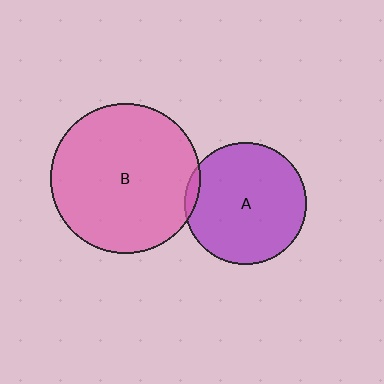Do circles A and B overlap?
Yes.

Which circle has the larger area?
Circle B (pink).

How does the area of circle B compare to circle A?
Approximately 1.5 times.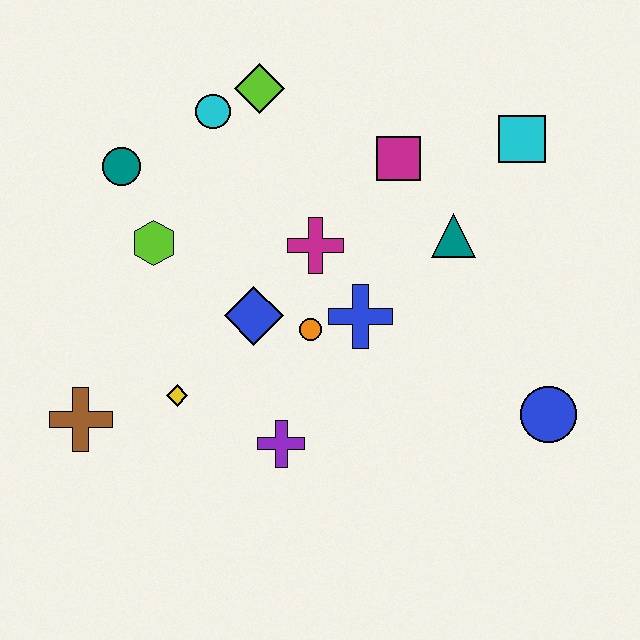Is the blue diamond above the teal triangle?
No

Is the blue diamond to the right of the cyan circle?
Yes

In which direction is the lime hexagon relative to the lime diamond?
The lime hexagon is below the lime diamond.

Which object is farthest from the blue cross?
The brown cross is farthest from the blue cross.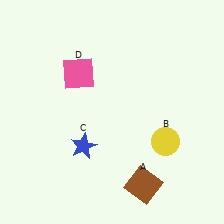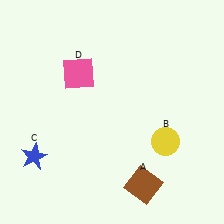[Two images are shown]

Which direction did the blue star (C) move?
The blue star (C) moved left.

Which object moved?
The blue star (C) moved left.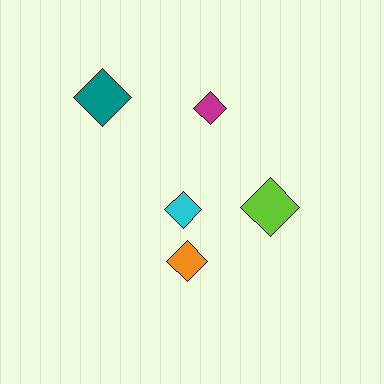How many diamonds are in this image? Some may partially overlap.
There are 5 diamonds.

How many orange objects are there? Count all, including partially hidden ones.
There is 1 orange object.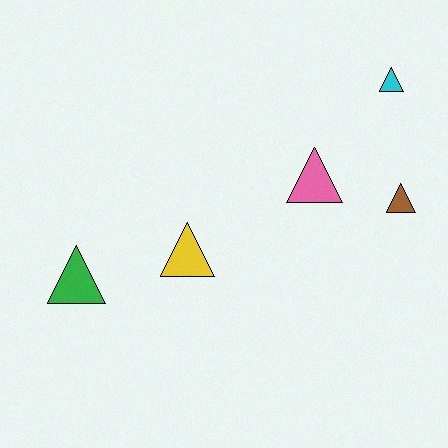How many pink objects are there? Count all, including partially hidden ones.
There is 1 pink object.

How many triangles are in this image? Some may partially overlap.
There are 5 triangles.